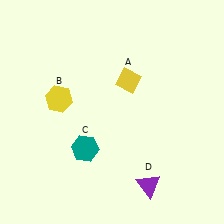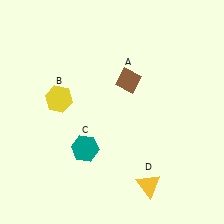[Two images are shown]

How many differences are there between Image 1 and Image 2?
There are 2 differences between the two images.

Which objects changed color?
A changed from yellow to brown. D changed from purple to yellow.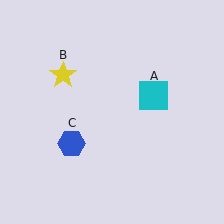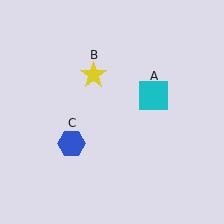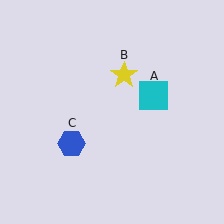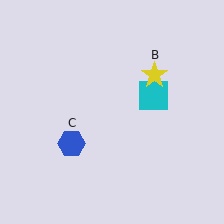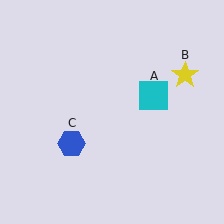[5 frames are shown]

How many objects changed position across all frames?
1 object changed position: yellow star (object B).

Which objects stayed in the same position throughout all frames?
Cyan square (object A) and blue hexagon (object C) remained stationary.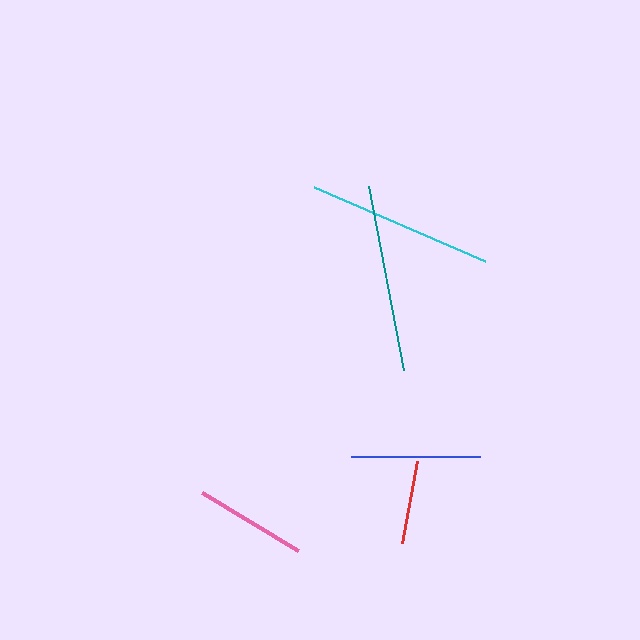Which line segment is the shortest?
The red line is the shortest at approximately 84 pixels.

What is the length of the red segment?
The red segment is approximately 84 pixels long.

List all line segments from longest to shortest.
From longest to shortest: teal, cyan, blue, pink, red.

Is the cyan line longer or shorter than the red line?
The cyan line is longer than the red line.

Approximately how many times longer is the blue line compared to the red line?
The blue line is approximately 1.5 times the length of the red line.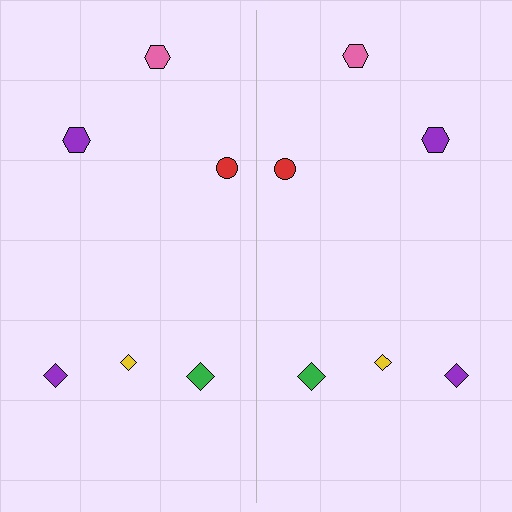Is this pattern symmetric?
Yes, this pattern has bilateral (reflection) symmetry.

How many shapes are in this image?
There are 12 shapes in this image.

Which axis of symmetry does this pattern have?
The pattern has a vertical axis of symmetry running through the center of the image.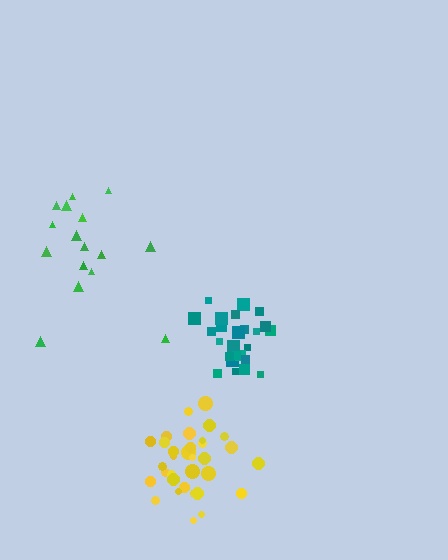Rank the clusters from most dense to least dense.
yellow, teal, green.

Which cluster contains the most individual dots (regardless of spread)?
Yellow (35).